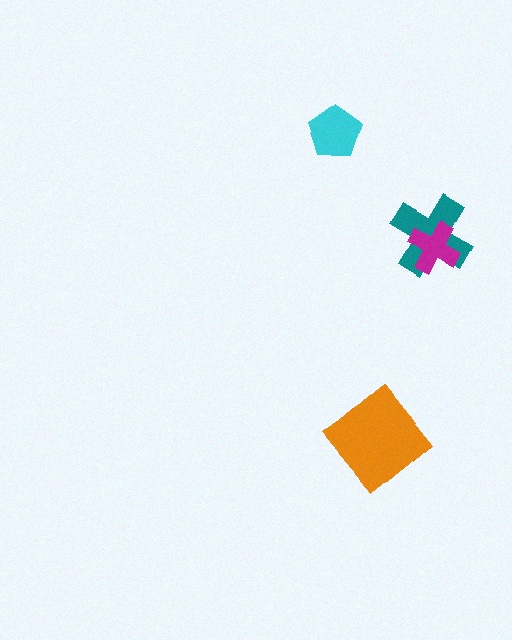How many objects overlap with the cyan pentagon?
0 objects overlap with the cyan pentagon.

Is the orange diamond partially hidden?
No, no other shape covers it.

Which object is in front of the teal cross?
The magenta cross is in front of the teal cross.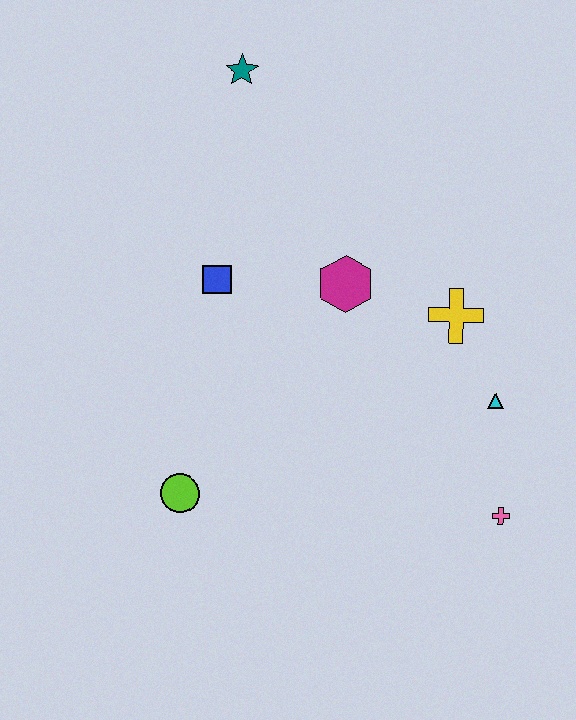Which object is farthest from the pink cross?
The teal star is farthest from the pink cross.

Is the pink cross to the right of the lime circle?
Yes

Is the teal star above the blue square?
Yes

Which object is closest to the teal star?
The blue square is closest to the teal star.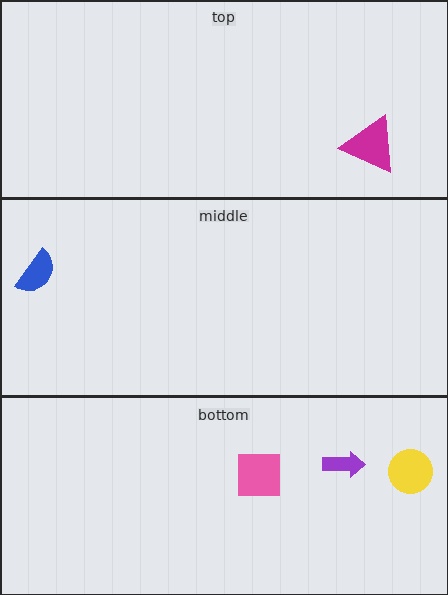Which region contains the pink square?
The bottom region.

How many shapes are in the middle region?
1.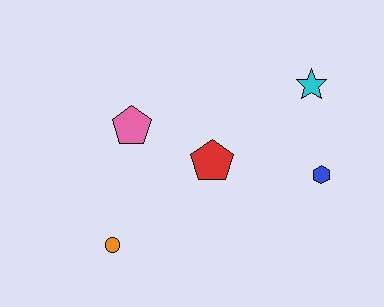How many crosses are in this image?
There are no crosses.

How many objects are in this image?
There are 5 objects.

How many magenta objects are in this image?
There are no magenta objects.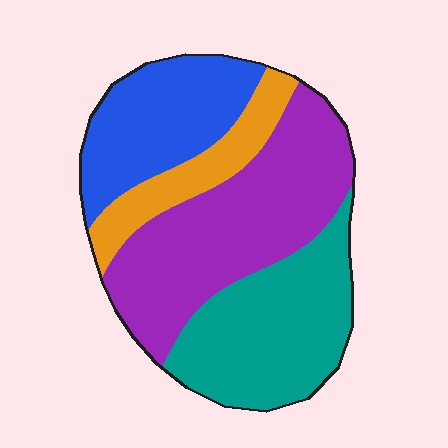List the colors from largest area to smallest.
From largest to smallest: purple, teal, blue, orange.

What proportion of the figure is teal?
Teal covers roughly 30% of the figure.